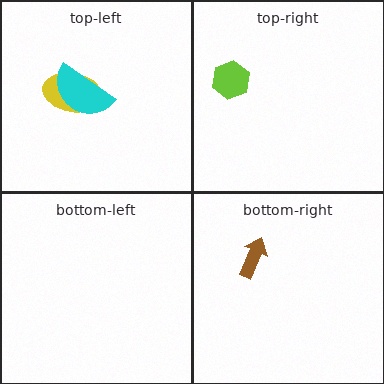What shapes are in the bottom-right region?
The brown arrow.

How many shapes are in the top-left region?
2.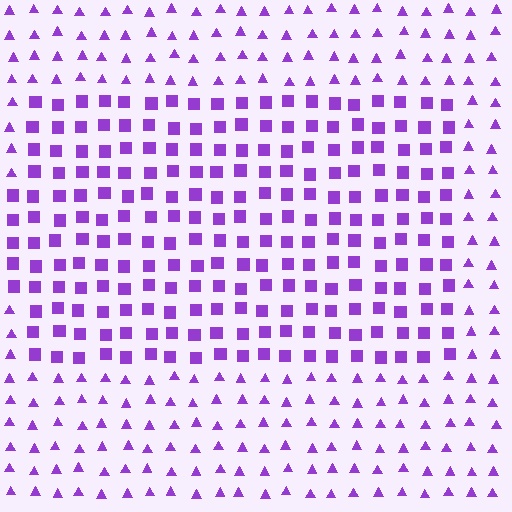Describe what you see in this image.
The image is filled with small purple elements arranged in a uniform grid. A rectangle-shaped region contains squares, while the surrounding area contains triangles. The boundary is defined purely by the change in element shape.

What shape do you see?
I see a rectangle.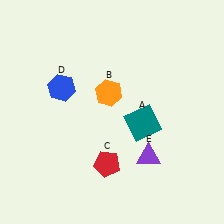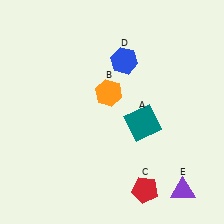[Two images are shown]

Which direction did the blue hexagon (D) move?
The blue hexagon (D) moved right.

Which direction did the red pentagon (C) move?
The red pentagon (C) moved right.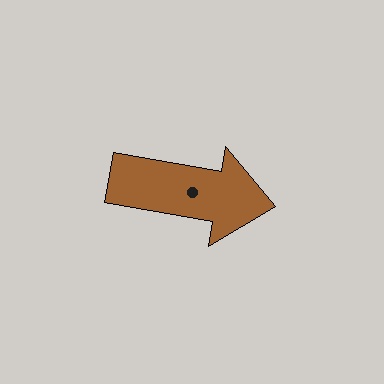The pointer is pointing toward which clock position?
Roughly 3 o'clock.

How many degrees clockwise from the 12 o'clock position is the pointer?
Approximately 100 degrees.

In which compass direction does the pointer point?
East.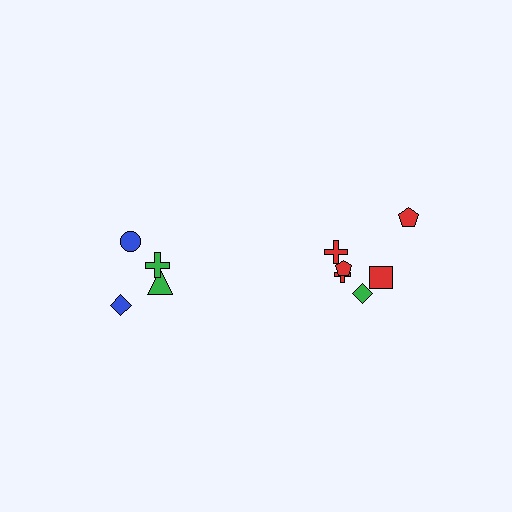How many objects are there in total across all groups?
There are 10 objects.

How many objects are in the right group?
There are 6 objects.